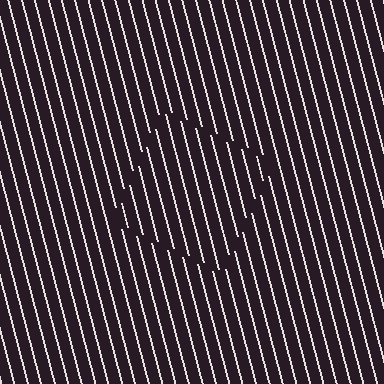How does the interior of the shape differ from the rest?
The interior of the shape contains the same grating, shifted by half a period — the contour is defined by the phase discontinuity where line-ends from the inner and outer gratings abut.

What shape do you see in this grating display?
An illusory square. The interior of the shape contains the same grating, shifted by half a period — the contour is defined by the phase discontinuity where line-ends from the inner and outer gratings abut.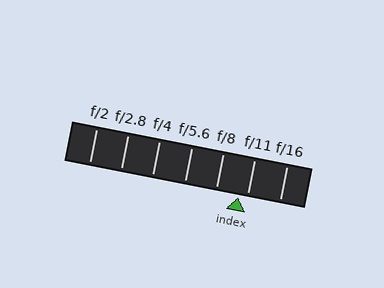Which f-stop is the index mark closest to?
The index mark is closest to f/11.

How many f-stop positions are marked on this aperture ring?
There are 7 f-stop positions marked.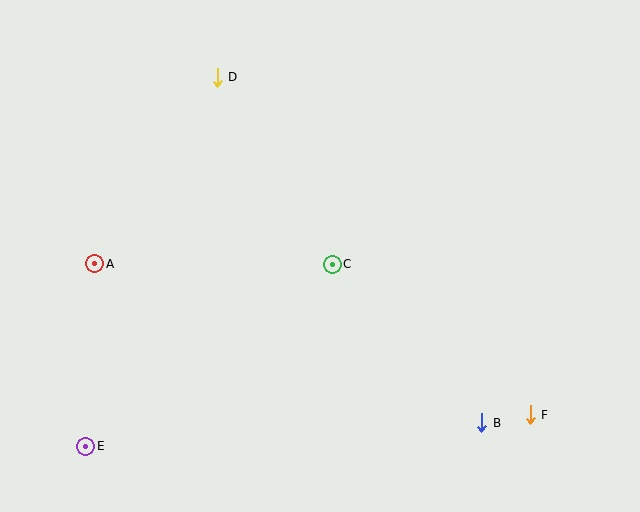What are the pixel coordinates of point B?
Point B is at (482, 423).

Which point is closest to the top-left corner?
Point D is closest to the top-left corner.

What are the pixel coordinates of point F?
Point F is at (530, 415).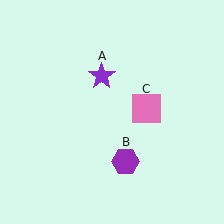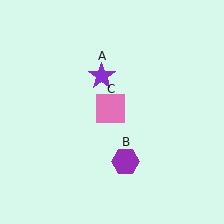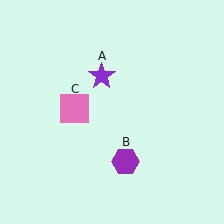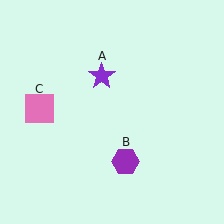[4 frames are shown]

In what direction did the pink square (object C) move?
The pink square (object C) moved left.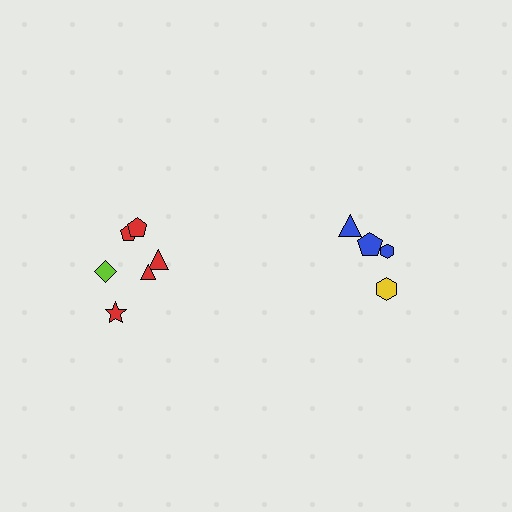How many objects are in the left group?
There are 6 objects.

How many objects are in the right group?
There are 4 objects.